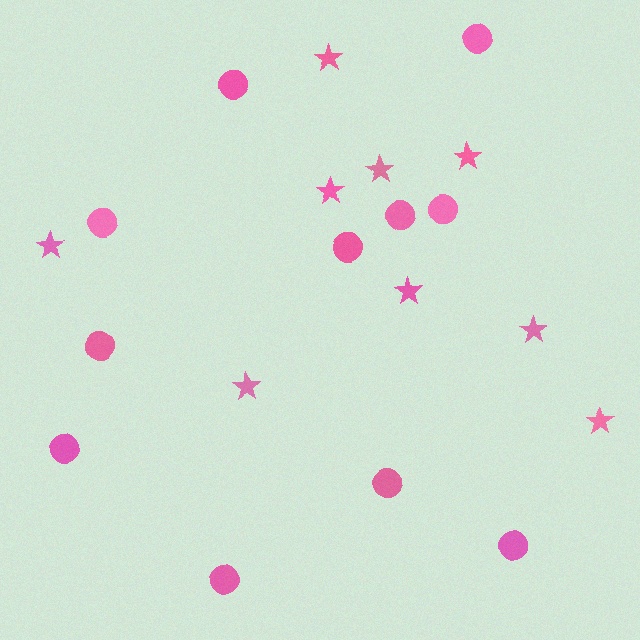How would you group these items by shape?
There are 2 groups: one group of circles (11) and one group of stars (9).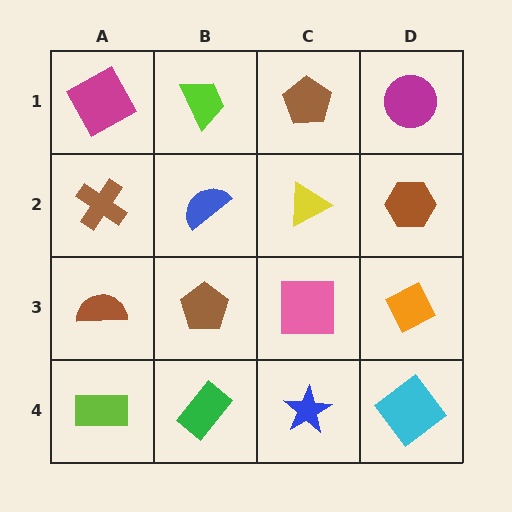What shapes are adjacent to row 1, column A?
A brown cross (row 2, column A), a lime trapezoid (row 1, column B).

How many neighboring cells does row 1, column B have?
3.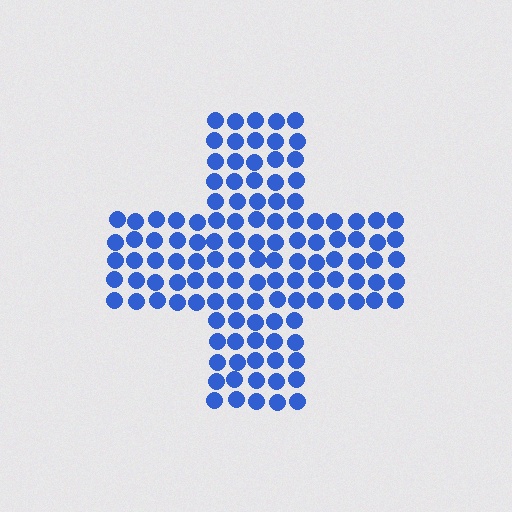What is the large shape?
The large shape is a cross.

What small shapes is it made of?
It is made of small circles.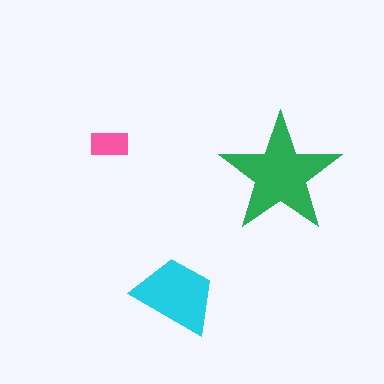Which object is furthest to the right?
The green star is rightmost.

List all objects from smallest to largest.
The pink rectangle, the cyan trapezoid, the green star.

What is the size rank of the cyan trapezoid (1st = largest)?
2nd.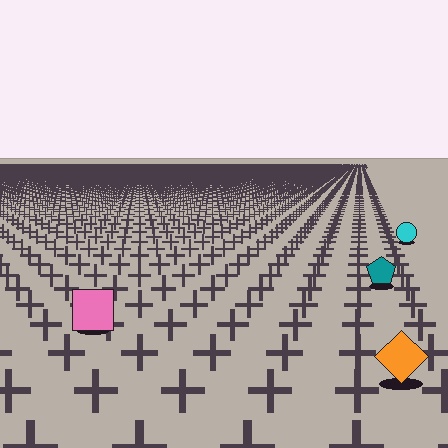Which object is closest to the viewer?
The orange diamond is closest. The texture marks near it are larger and more spread out.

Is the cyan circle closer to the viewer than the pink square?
No. The pink square is closer — you can tell from the texture gradient: the ground texture is coarser near it.